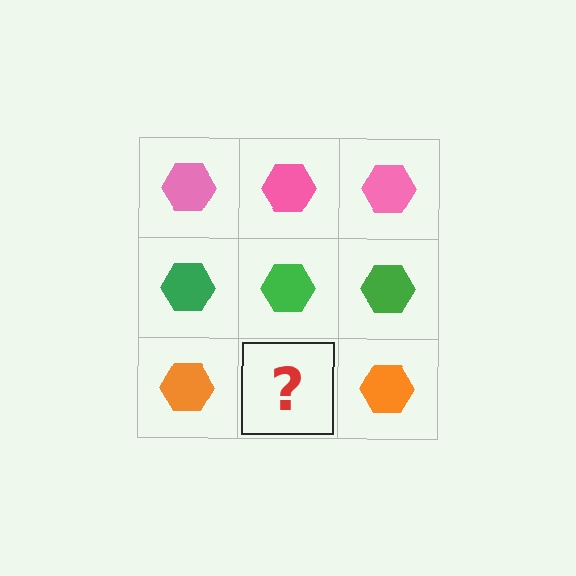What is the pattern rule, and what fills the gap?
The rule is that each row has a consistent color. The gap should be filled with an orange hexagon.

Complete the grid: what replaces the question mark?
The question mark should be replaced with an orange hexagon.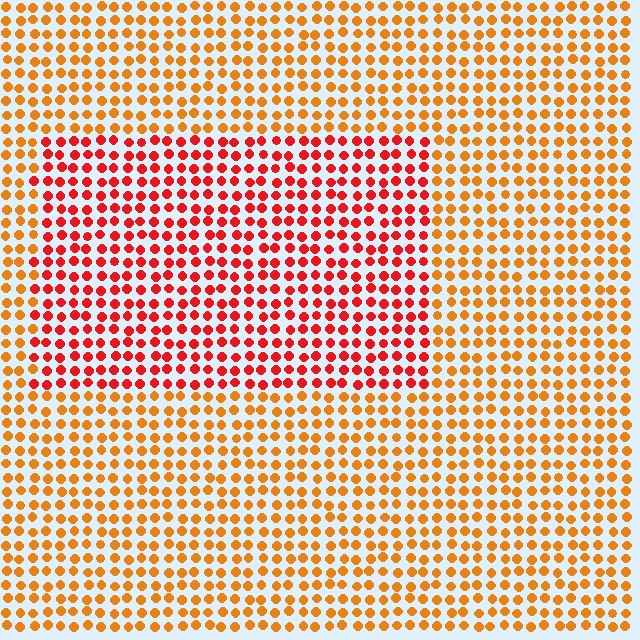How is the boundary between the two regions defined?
The boundary is defined purely by a slight shift in hue (about 34 degrees). Spacing, size, and orientation are identical on both sides.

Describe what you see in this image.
The image is filled with small orange elements in a uniform arrangement. A rectangle-shaped region is visible where the elements are tinted to a slightly different hue, forming a subtle color boundary.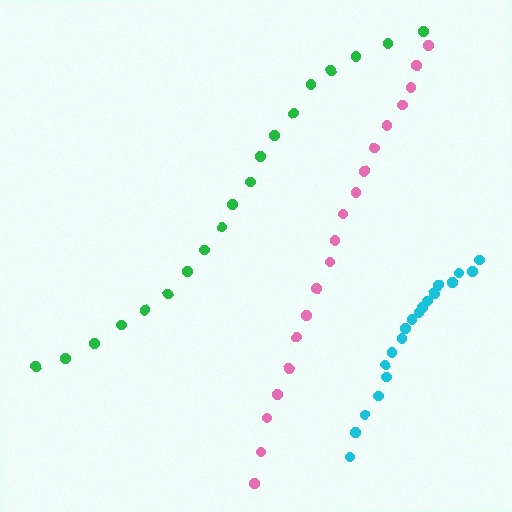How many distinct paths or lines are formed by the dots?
There are 3 distinct paths.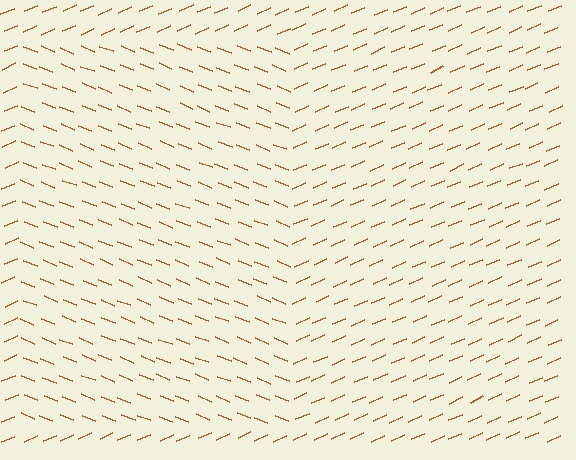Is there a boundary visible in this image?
Yes, there is a texture boundary formed by a change in line orientation.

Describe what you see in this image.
The image is filled with small brown line segments. A rectangle region in the image has lines oriented differently from the surrounding lines, creating a visible texture boundary.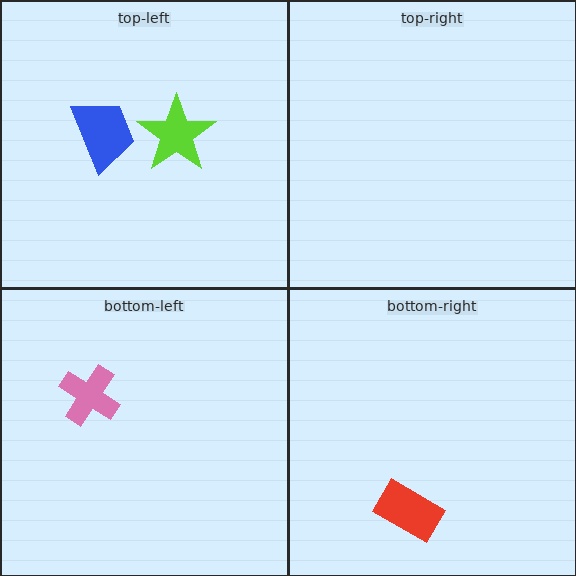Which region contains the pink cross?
The bottom-left region.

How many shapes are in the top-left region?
2.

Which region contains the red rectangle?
The bottom-right region.